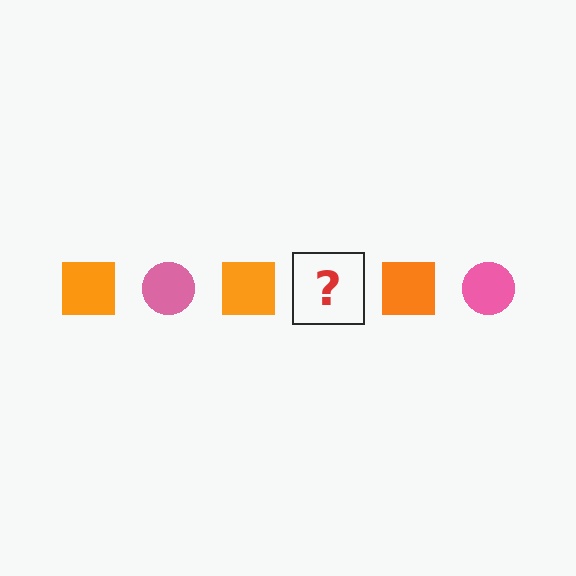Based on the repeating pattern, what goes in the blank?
The blank should be a pink circle.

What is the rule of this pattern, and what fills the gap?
The rule is that the pattern alternates between orange square and pink circle. The gap should be filled with a pink circle.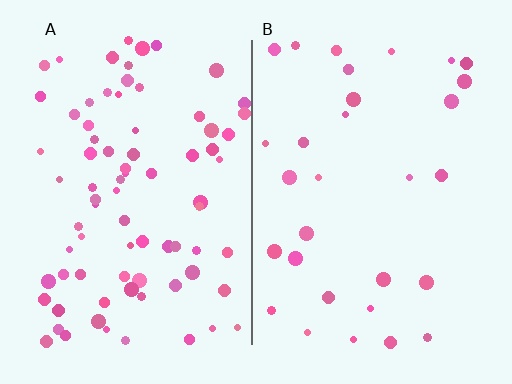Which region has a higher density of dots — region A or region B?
A (the left).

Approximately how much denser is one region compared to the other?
Approximately 2.7× — region A over region B.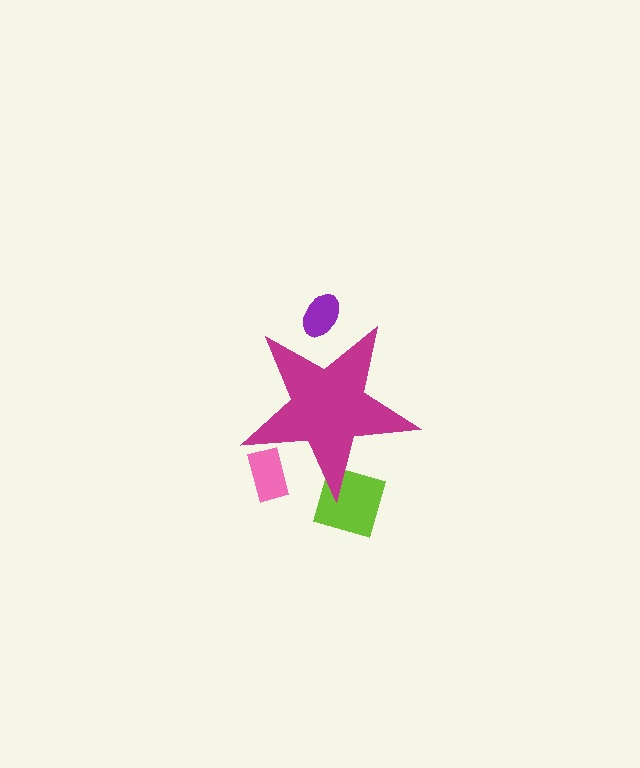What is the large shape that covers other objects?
A magenta star.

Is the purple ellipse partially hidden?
Yes, the purple ellipse is partially hidden behind the magenta star.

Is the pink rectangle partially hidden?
Yes, the pink rectangle is partially hidden behind the magenta star.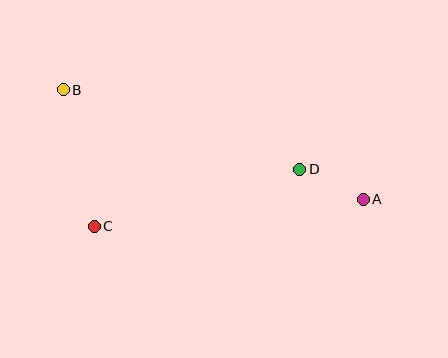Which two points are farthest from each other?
Points A and B are farthest from each other.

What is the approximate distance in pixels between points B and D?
The distance between B and D is approximately 250 pixels.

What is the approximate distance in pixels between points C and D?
The distance between C and D is approximately 213 pixels.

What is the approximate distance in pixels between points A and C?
The distance between A and C is approximately 270 pixels.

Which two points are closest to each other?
Points A and D are closest to each other.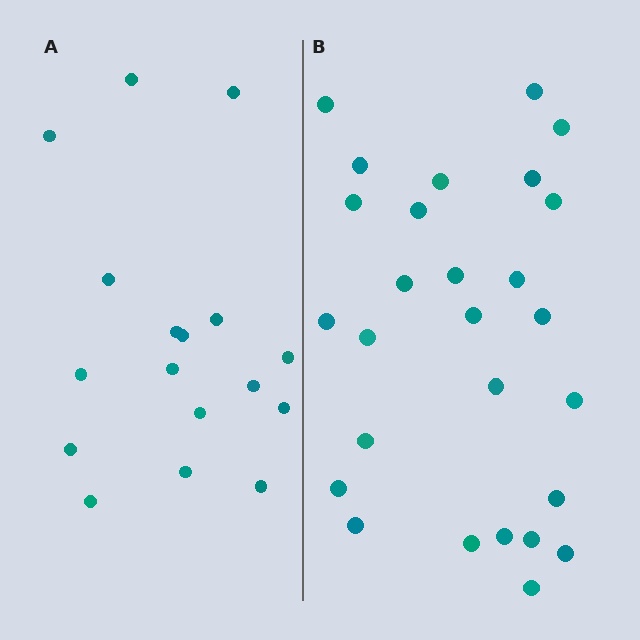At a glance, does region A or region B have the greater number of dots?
Region B (the right region) has more dots.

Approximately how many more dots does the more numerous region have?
Region B has roughly 10 or so more dots than region A.